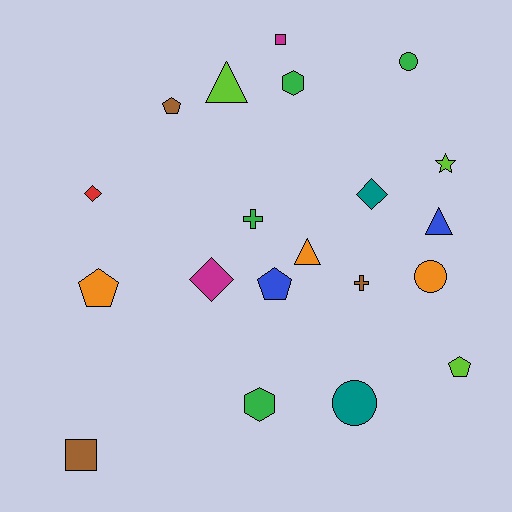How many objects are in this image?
There are 20 objects.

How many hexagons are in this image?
There are 2 hexagons.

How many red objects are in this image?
There is 1 red object.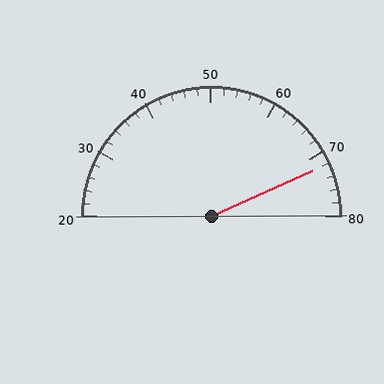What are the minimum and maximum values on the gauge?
The gauge ranges from 20 to 80.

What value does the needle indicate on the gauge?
The needle indicates approximately 72.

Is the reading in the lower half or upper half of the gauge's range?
The reading is in the upper half of the range (20 to 80).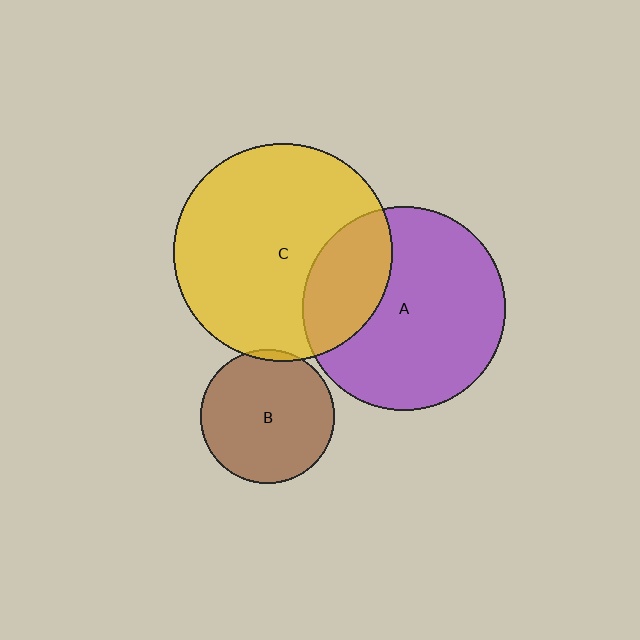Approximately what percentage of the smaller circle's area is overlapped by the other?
Approximately 5%.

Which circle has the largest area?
Circle C (yellow).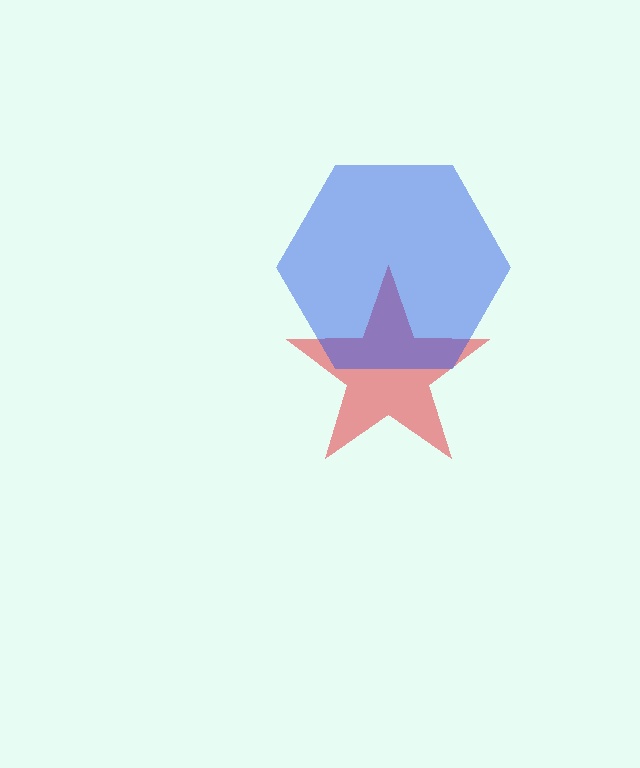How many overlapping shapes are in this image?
There are 2 overlapping shapes in the image.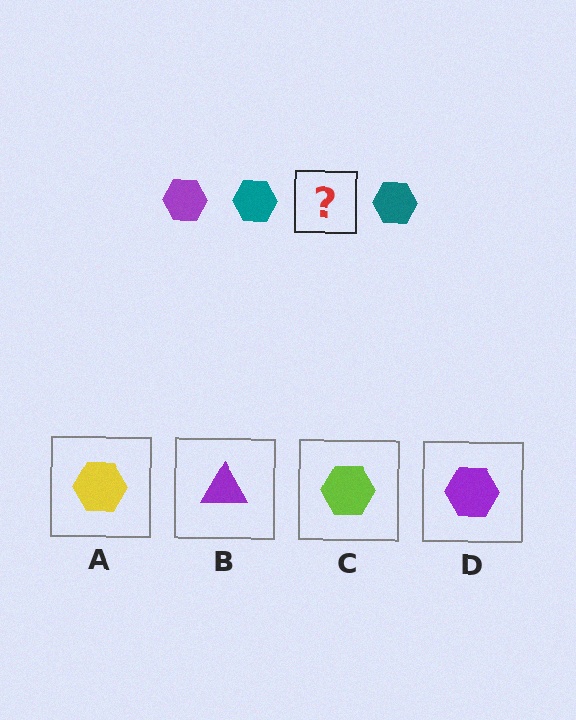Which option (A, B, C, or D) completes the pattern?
D.